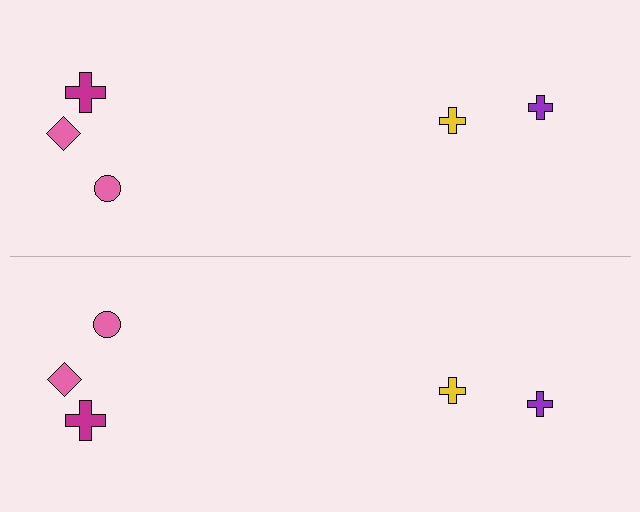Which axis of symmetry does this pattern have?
The pattern has a horizontal axis of symmetry running through the center of the image.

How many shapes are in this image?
There are 10 shapes in this image.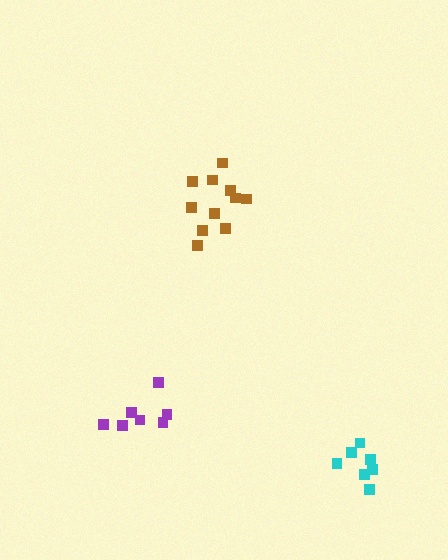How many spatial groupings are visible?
There are 3 spatial groupings.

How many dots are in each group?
Group 1: 7 dots, Group 2: 11 dots, Group 3: 7 dots (25 total).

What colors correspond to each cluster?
The clusters are colored: purple, brown, cyan.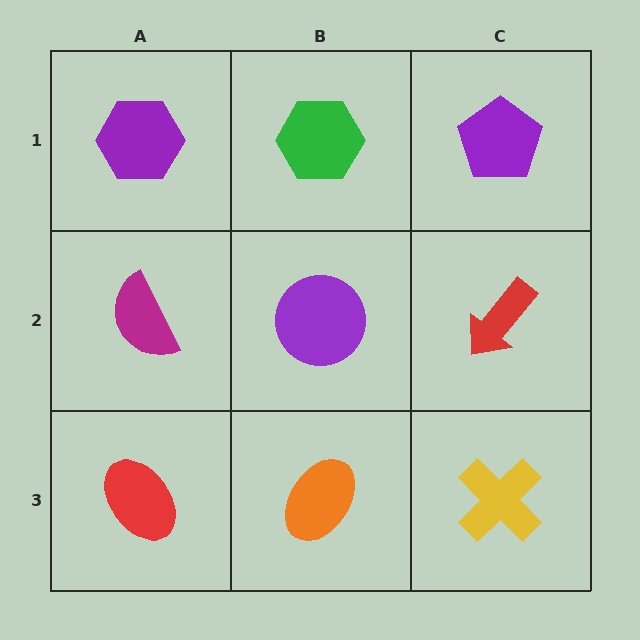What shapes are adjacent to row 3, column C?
A red arrow (row 2, column C), an orange ellipse (row 3, column B).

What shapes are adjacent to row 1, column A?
A magenta semicircle (row 2, column A), a green hexagon (row 1, column B).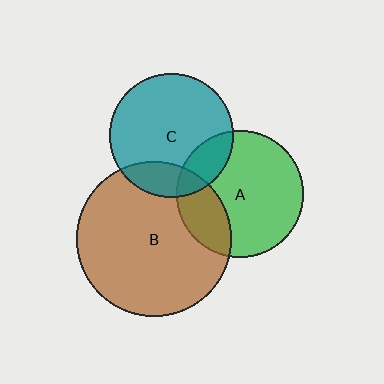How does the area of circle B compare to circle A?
Approximately 1.5 times.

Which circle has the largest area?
Circle B (brown).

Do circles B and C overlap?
Yes.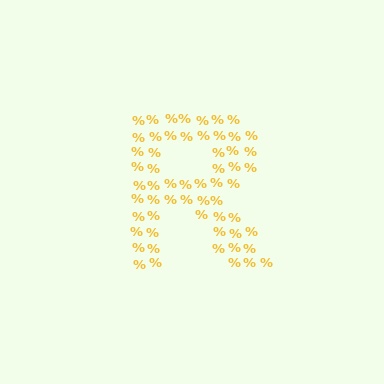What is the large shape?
The large shape is the letter R.